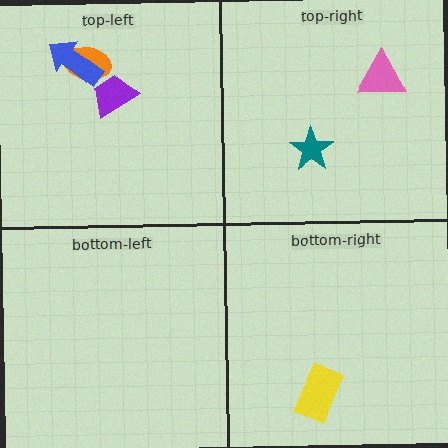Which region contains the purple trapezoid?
The top-left region.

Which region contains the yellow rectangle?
The bottom-right region.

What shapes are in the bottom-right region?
The yellow rectangle.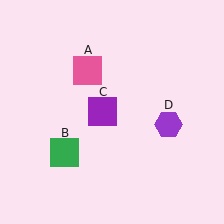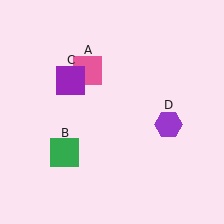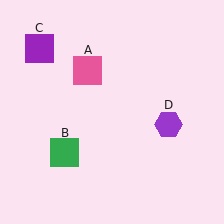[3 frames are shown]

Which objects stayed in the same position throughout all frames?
Pink square (object A) and green square (object B) and purple hexagon (object D) remained stationary.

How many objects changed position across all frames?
1 object changed position: purple square (object C).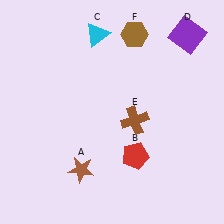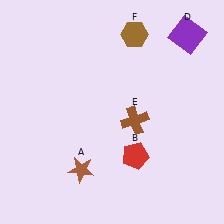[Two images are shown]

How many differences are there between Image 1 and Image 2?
There is 1 difference between the two images.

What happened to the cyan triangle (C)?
The cyan triangle (C) was removed in Image 2. It was in the top-left area of Image 1.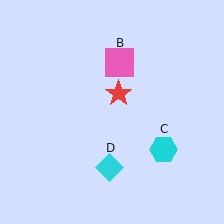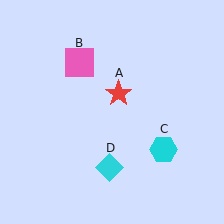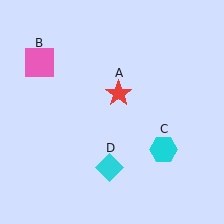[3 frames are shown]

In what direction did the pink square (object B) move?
The pink square (object B) moved left.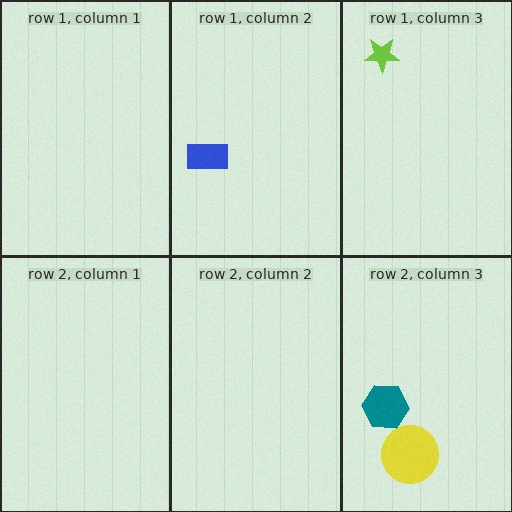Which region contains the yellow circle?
The row 2, column 3 region.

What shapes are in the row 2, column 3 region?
The yellow circle, the teal hexagon.